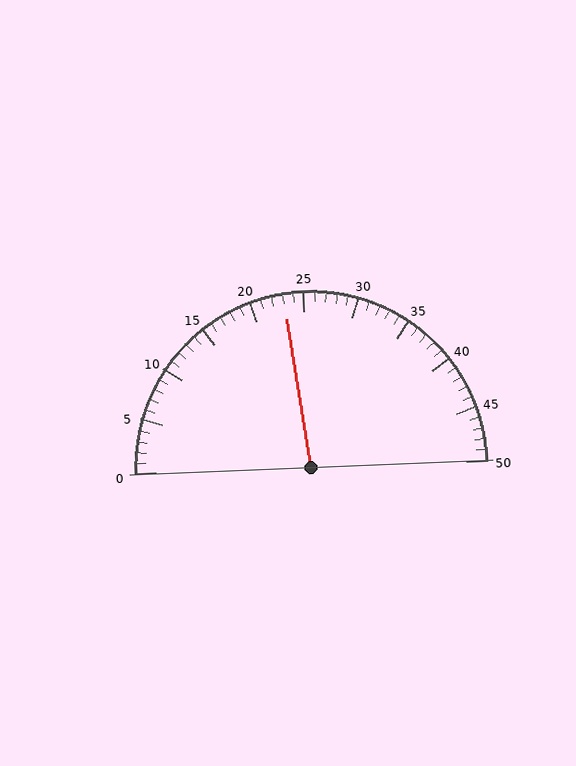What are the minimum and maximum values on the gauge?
The gauge ranges from 0 to 50.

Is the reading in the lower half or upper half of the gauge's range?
The reading is in the lower half of the range (0 to 50).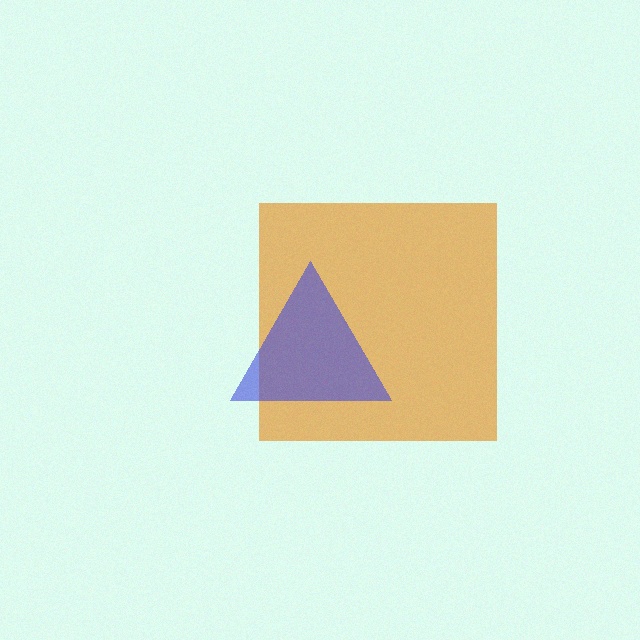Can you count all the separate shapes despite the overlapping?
Yes, there are 2 separate shapes.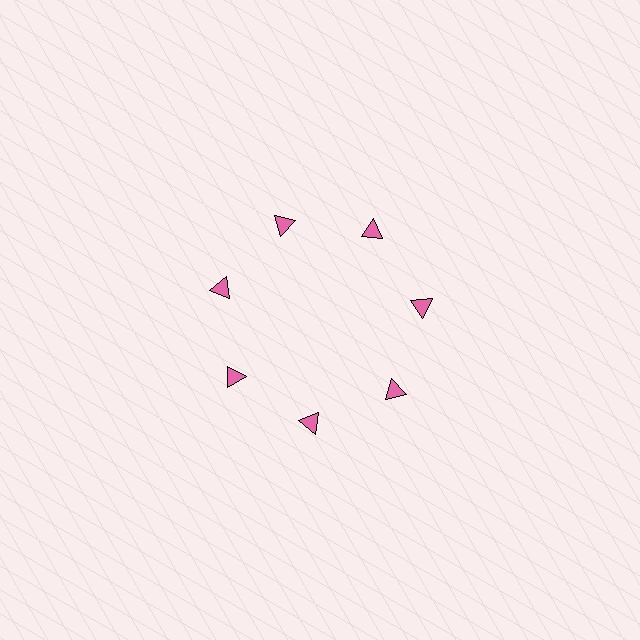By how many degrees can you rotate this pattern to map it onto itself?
The pattern maps onto itself every 51 degrees of rotation.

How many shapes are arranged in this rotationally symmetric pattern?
There are 7 shapes, arranged in 7 groups of 1.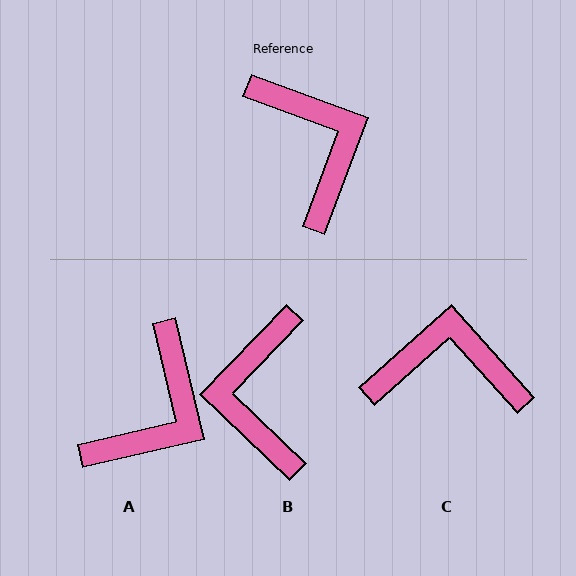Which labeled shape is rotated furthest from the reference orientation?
B, about 156 degrees away.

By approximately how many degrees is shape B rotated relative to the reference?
Approximately 156 degrees counter-clockwise.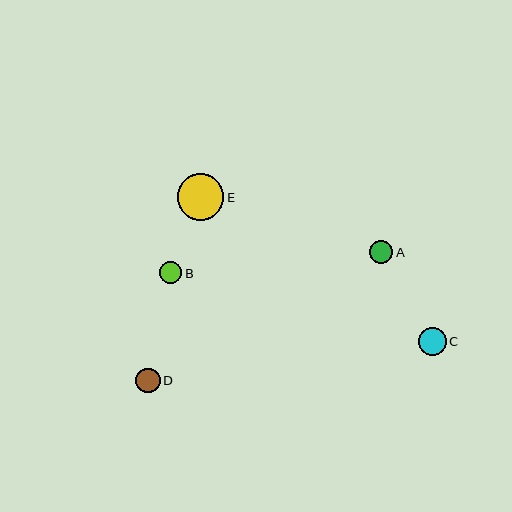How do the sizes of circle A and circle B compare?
Circle A and circle B are approximately the same size.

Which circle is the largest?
Circle E is the largest with a size of approximately 46 pixels.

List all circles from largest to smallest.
From largest to smallest: E, C, D, A, B.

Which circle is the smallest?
Circle B is the smallest with a size of approximately 22 pixels.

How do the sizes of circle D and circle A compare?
Circle D and circle A are approximately the same size.